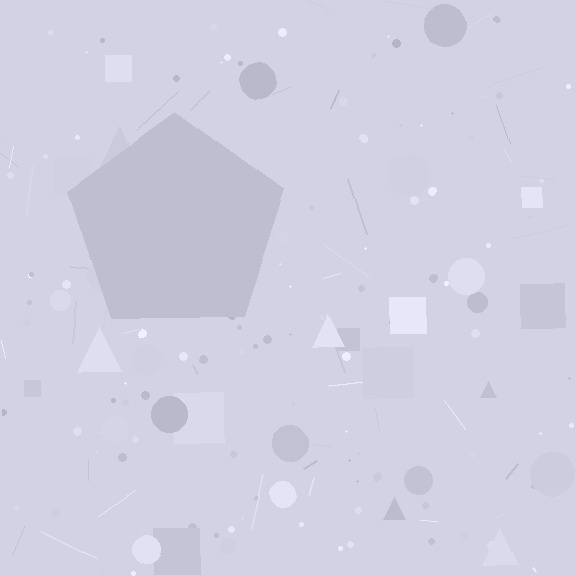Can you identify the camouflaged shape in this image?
The camouflaged shape is a pentagon.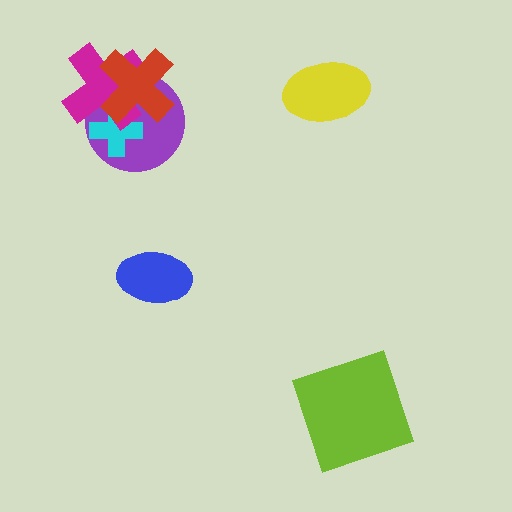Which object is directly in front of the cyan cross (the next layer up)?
The magenta cross is directly in front of the cyan cross.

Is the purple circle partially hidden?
Yes, it is partially covered by another shape.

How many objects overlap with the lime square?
0 objects overlap with the lime square.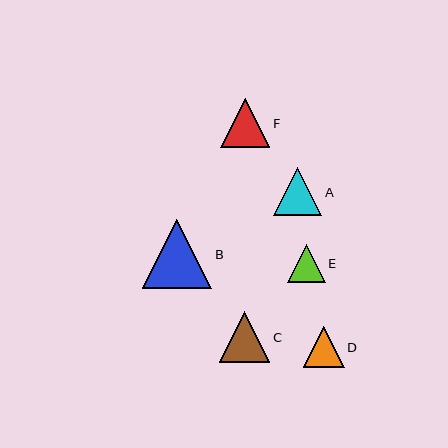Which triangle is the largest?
Triangle B is the largest with a size of approximately 70 pixels.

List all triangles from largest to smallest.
From largest to smallest: B, C, F, A, D, E.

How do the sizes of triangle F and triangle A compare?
Triangle F and triangle A are approximately the same size.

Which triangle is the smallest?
Triangle E is the smallest with a size of approximately 38 pixels.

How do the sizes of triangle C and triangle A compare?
Triangle C and triangle A are approximately the same size.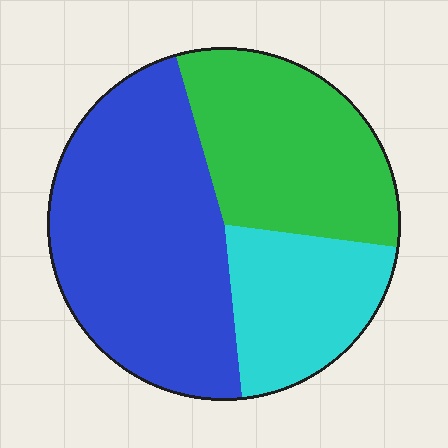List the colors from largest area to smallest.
From largest to smallest: blue, green, cyan.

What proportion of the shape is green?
Green takes up about one third (1/3) of the shape.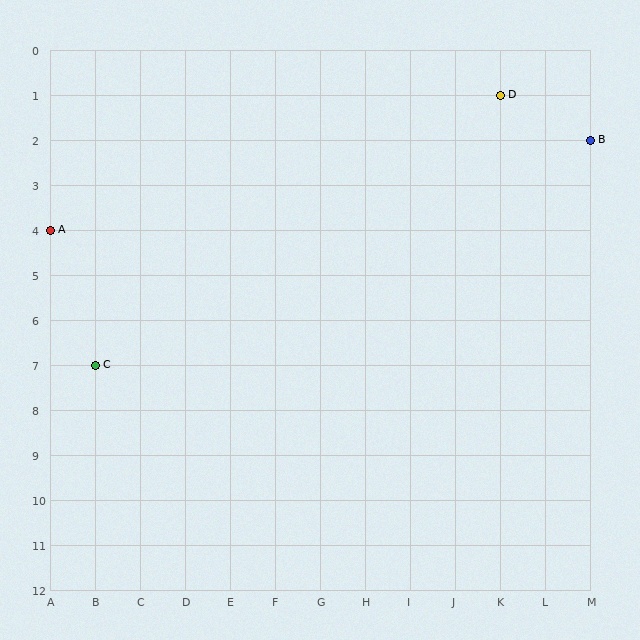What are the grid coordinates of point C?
Point C is at grid coordinates (B, 7).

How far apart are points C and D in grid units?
Points C and D are 9 columns and 6 rows apart (about 10.8 grid units diagonally).